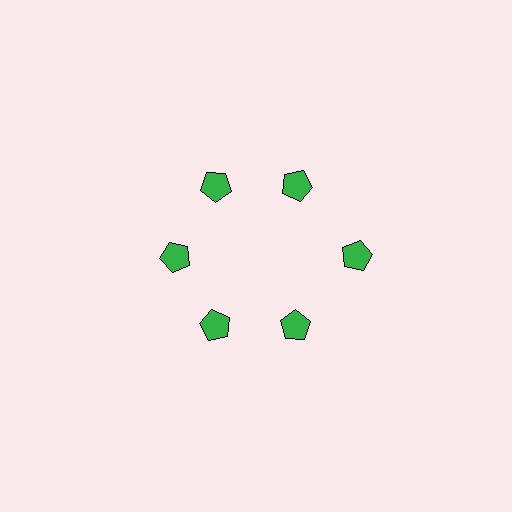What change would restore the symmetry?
The symmetry would be restored by moving it inward, back onto the ring so that all 6 pentagons sit at equal angles and equal distance from the center.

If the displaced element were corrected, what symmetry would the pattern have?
It would have 6-fold rotational symmetry — the pattern would map onto itself every 60 degrees.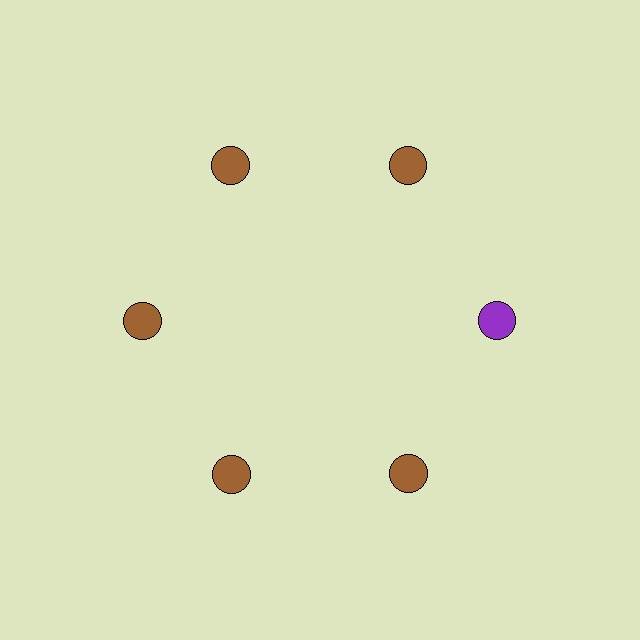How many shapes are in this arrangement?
There are 6 shapes arranged in a ring pattern.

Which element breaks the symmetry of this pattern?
The purple circle at roughly the 3 o'clock position breaks the symmetry. All other shapes are brown circles.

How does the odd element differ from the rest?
It has a different color: purple instead of brown.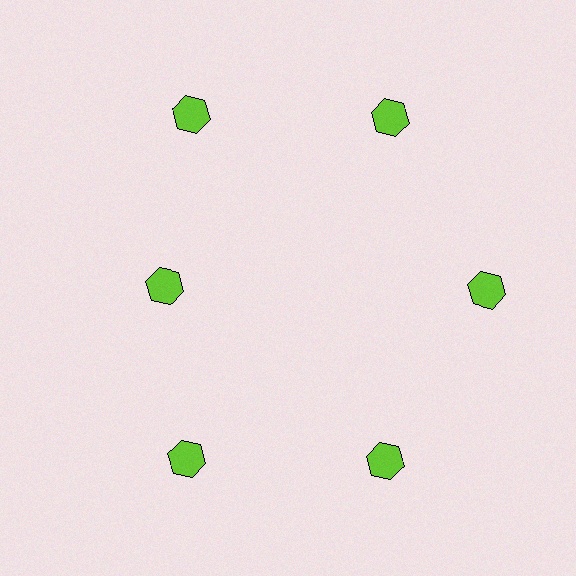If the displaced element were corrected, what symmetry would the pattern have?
It would have 6-fold rotational symmetry — the pattern would map onto itself every 60 degrees.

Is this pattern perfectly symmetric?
No. The 6 lime hexagons are arranged in a ring, but one element near the 9 o'clock position is pulled inward toward the center, breaking the 6-fold rotational symmetry.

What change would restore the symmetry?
The symmetry would be restored by moving it outward, back onto the ring so that all 6 hexagons sit at equal angles and equal distance from the center.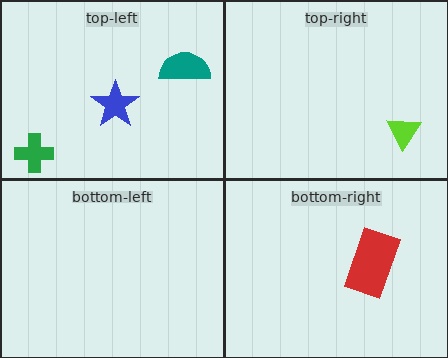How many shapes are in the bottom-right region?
1.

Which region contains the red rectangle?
The bottom-right region.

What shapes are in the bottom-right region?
The red rectangle.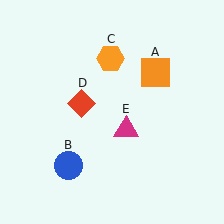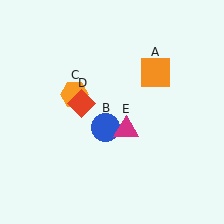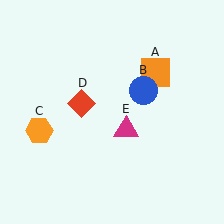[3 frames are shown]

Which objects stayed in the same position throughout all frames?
Orange square (object A) and red diamond (object D) and magenta triangle (object E) remained stationary.